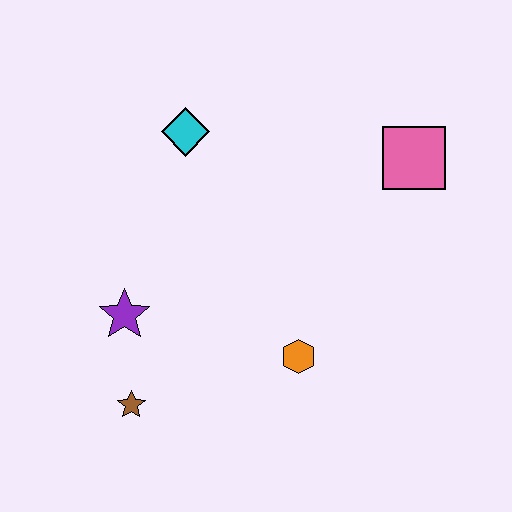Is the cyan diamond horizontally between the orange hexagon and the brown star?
Yes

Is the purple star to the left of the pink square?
Yes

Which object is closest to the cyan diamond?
The purple star is closest to the cyan diamond.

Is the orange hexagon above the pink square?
No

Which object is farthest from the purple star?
The pink square is farthest from the purple star.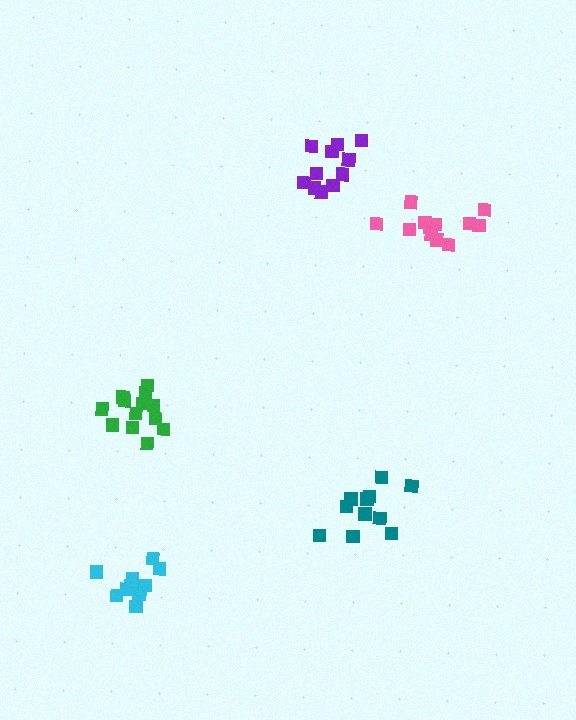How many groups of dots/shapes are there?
There are 5 groups.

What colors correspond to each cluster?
The clusters are colored: cyan, teal, purple, green, pink.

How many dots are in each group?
Group 1: 11 dots, Group 2: 11 dots, Group 3: 11 dots, Group 4: 13 dots, Group 5: 12 dots (58 total).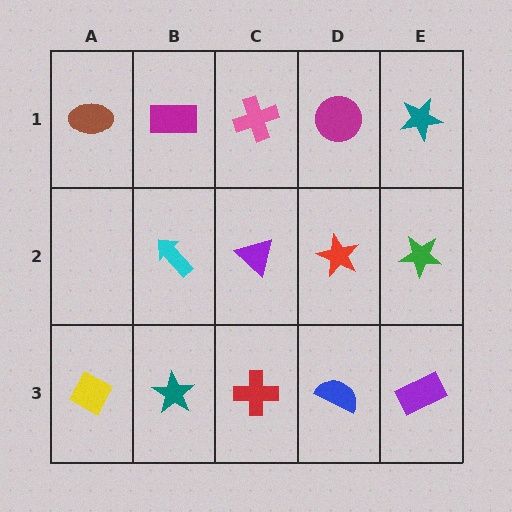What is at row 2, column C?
A purple triangle.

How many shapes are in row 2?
4 shapes.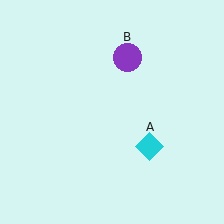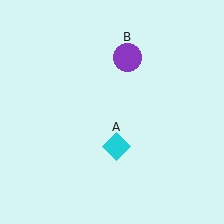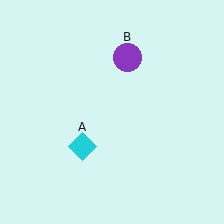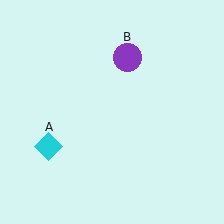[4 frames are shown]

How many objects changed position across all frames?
1 object changed position: cyan diamond (object A).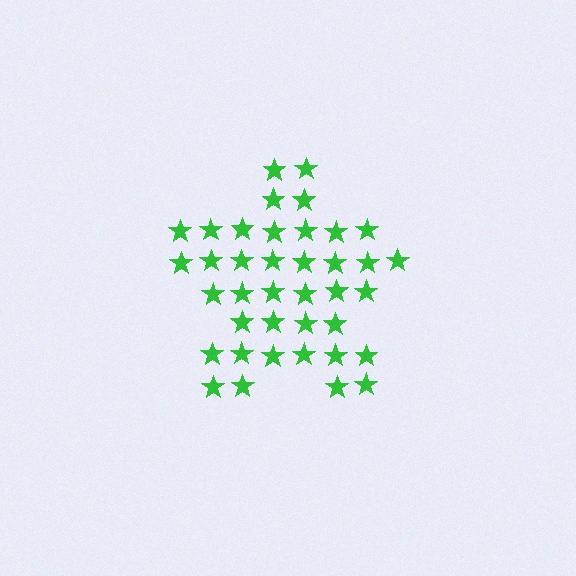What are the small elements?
The small elements are stars.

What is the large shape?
The large shape is a star.